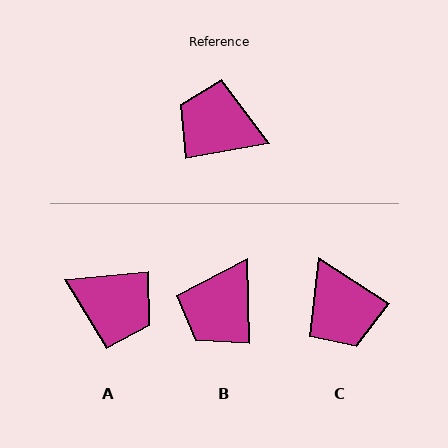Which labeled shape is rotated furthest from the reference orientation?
A, about 176 degrees away.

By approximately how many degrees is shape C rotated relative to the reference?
Approximately 137 degrees counter-clockwise.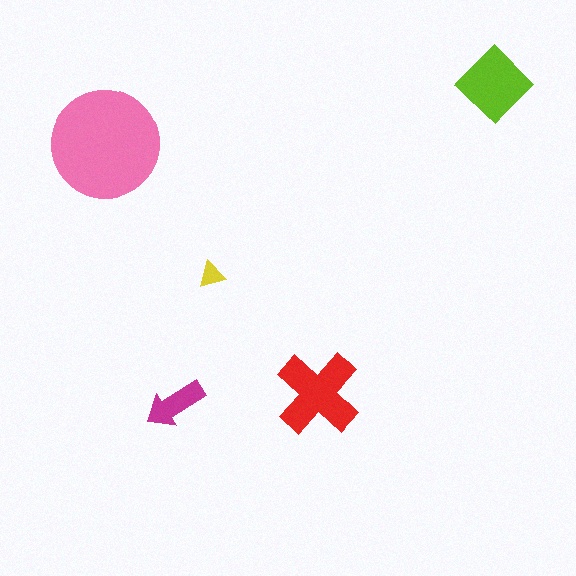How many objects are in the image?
There are 5 objects in the image.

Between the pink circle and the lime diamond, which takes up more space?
The pink circle.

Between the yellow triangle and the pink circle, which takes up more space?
The pink circle.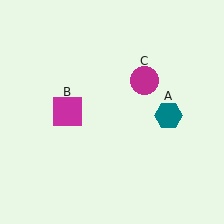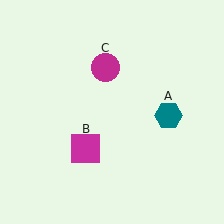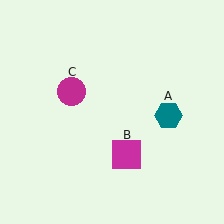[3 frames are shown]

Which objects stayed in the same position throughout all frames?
Teal hexagon (object A) remained stationary.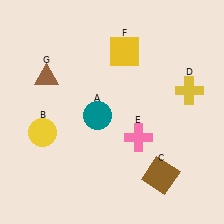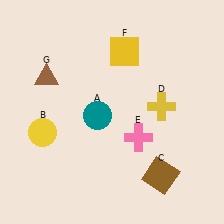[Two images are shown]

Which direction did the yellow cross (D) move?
The yellow cross (D) moved left.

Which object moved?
The yellow cross (D) moved left.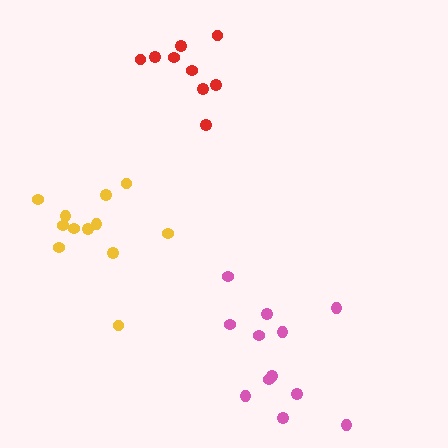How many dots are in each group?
Group 1: 12 dots, Group 2: 12 dots, Group 3: 9 dots (33 total).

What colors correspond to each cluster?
The clusters are colored: pink, yellow, red.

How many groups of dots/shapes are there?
There are 3 groups.